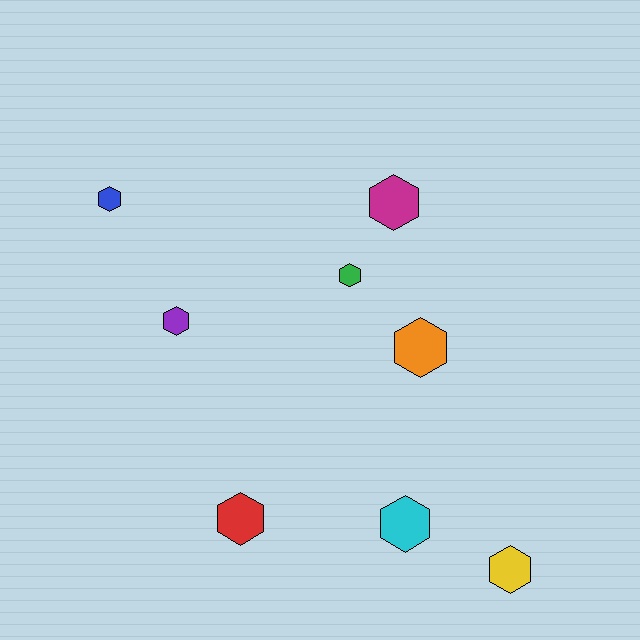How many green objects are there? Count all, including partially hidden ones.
There is 1 green object.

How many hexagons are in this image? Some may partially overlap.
There are 8 hexagons.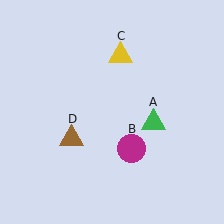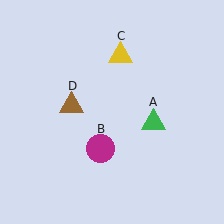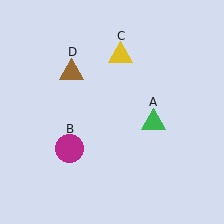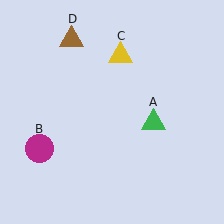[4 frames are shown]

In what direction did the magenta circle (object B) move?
The magenta circle (object B) moved left.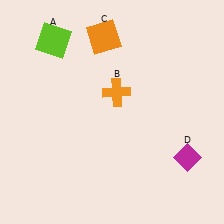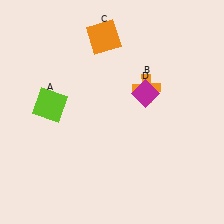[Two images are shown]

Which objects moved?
The objects that moved are: the lime square (A), the orange cross (B), the magenta diamond (D).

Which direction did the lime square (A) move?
The lime square (A) moved down.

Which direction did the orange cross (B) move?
The orange cross (B) moved right.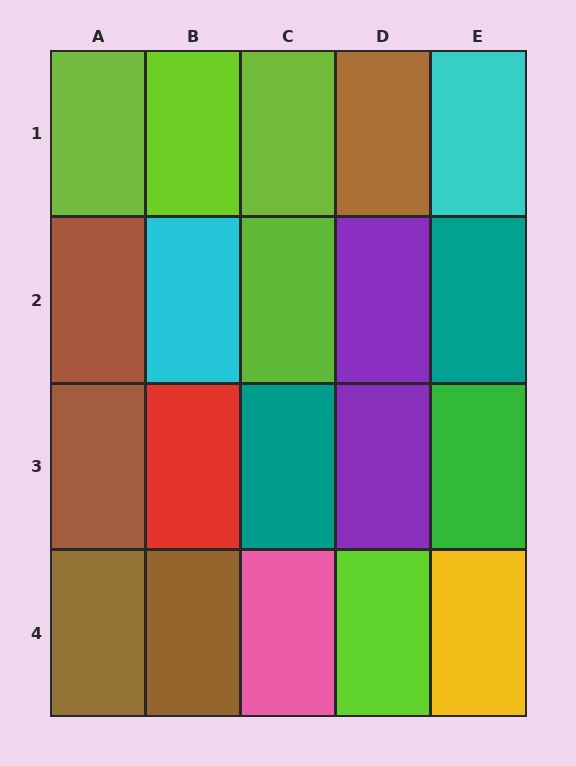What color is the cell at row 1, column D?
Brown.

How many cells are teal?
2 cells are teal.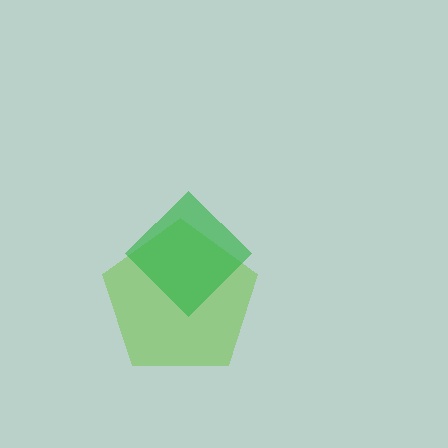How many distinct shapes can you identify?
There are 2 distinct shapes: a lime pentagon, a green diamond.